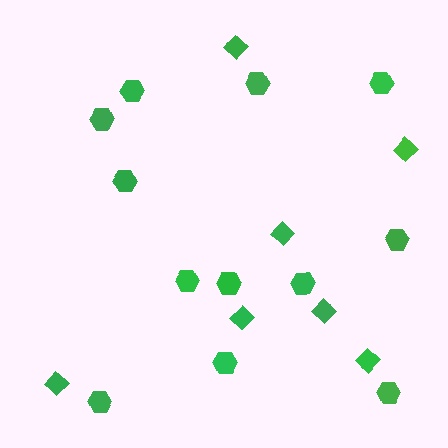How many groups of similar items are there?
There are 2 groups: one group of diamonds (7) and one group of hexagons (12).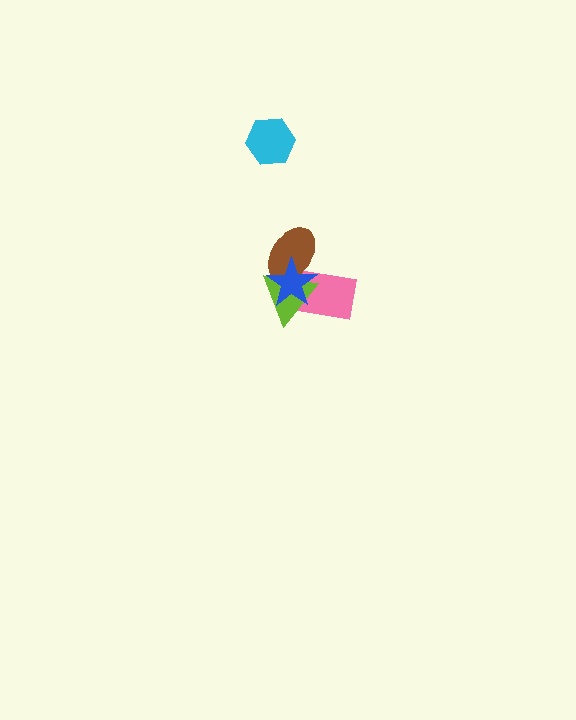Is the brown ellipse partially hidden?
Yes, it is partially covered by another shape.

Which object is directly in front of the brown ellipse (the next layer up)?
The lime triangle is directly in front of the brown ellipse.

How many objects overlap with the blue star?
3 objects overlap with the blue star.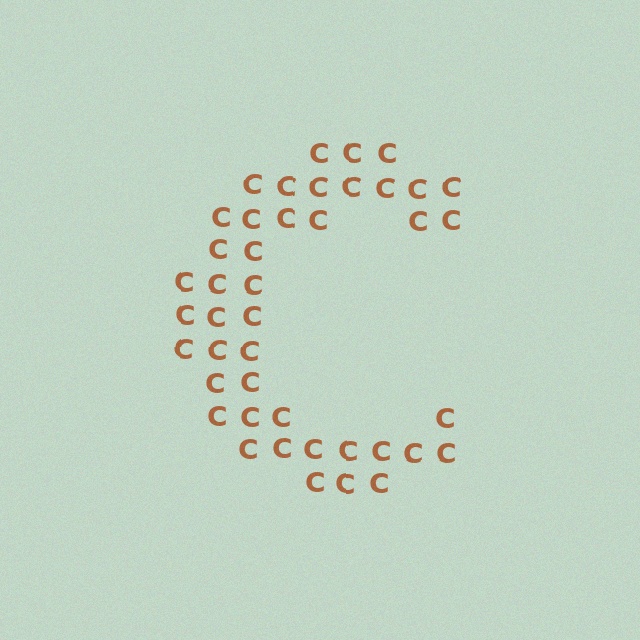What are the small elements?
The small elements are letter C's.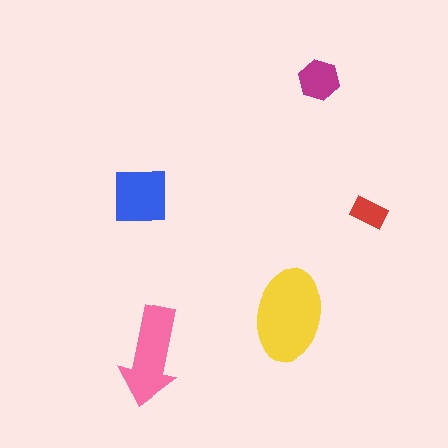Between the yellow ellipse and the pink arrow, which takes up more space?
The yellow ellipse.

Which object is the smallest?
The red rectangle.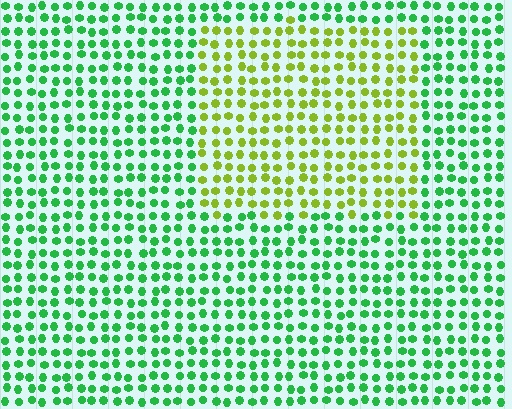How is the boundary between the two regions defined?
The boundary is defined purely by a slight shift in hue (about 51 degrees). Spacing, size, and orientation are identical on both sides.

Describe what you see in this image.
The image is filled with small green elements in a uniform arrangement. A rectangle-shaped region is visible where the elements are tinted to a slightly different hue, forming a subtle color boundary.